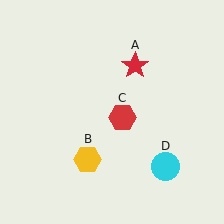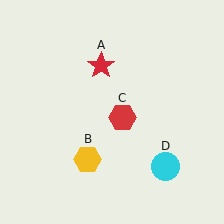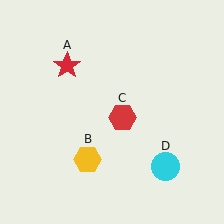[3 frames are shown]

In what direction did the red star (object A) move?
The red star (object A) moved left.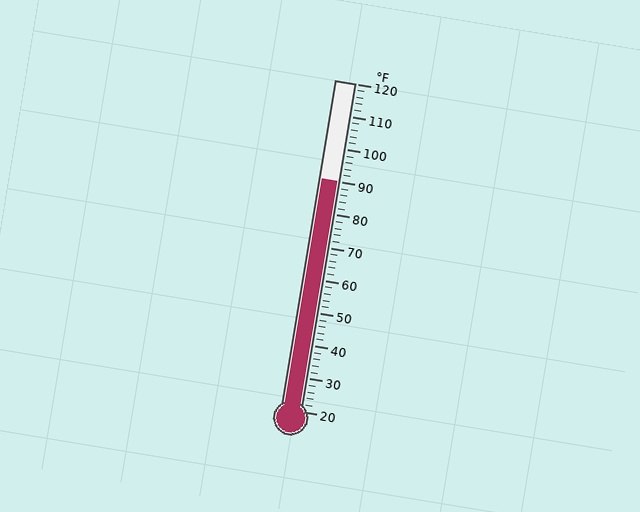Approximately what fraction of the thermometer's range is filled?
The thermometer is filled to approximately 70% of its range.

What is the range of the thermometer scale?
The thermometer scale ranges from 20°F to 120°F.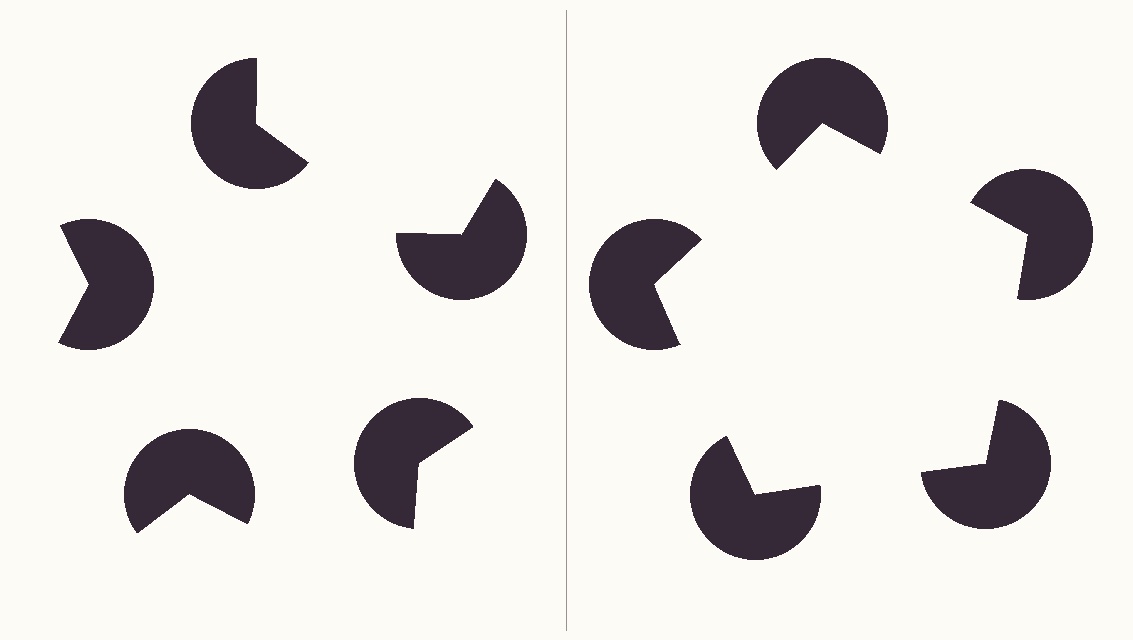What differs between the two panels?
The pac-man discs are positioned identically on both sides; only the wedge orientations differ. On the right they align to a pentagon; on the left they are misaligned.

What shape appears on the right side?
An illusory pentagon.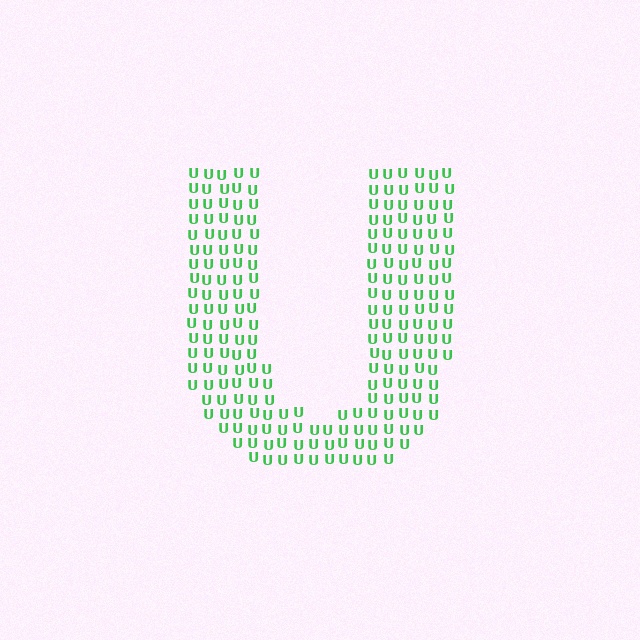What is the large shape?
The large shape is the letter U.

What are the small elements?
The small elements are letter U's.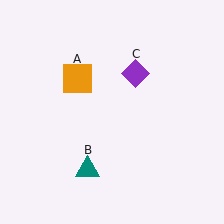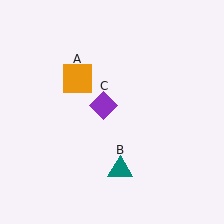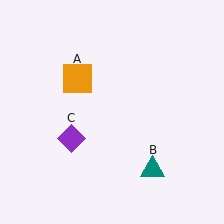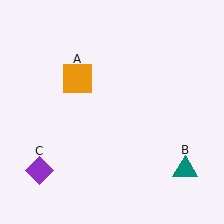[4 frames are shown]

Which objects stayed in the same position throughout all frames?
Orange square (object A) remained stationary.